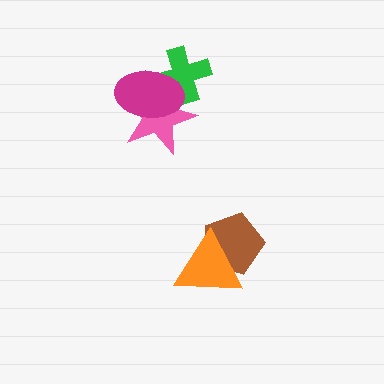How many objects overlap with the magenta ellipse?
2 objects overlap with the magenta ellipse.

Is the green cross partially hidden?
Yes, it is partially covered by another shape.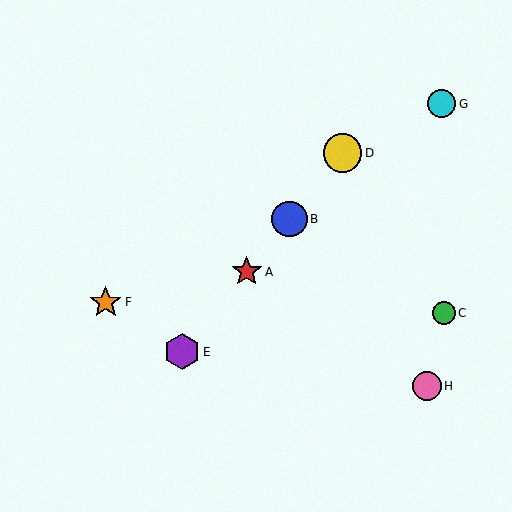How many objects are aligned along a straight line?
4 objects (A, B, D, E) are aligned along a straight line.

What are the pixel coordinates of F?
Object F is at (106, 302).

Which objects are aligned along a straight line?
Objects A, B, D, E are aligned along a straight line.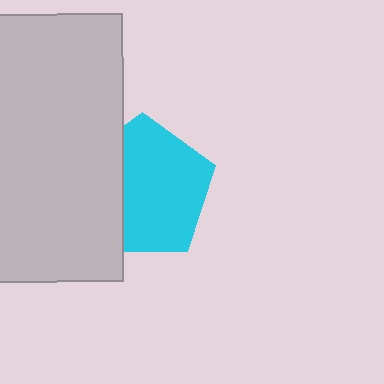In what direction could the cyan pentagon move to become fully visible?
The cyan pentagon could move right. That would shift it out from behind the light gray rectangle entirely.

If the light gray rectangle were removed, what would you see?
You would see the complete cyan pentagon.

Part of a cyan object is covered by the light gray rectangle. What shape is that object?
It is a pentagon.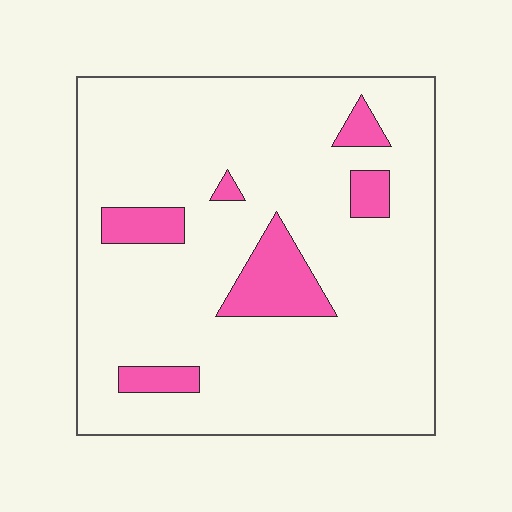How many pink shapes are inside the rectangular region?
6.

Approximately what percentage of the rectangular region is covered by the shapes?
Approximately 10%.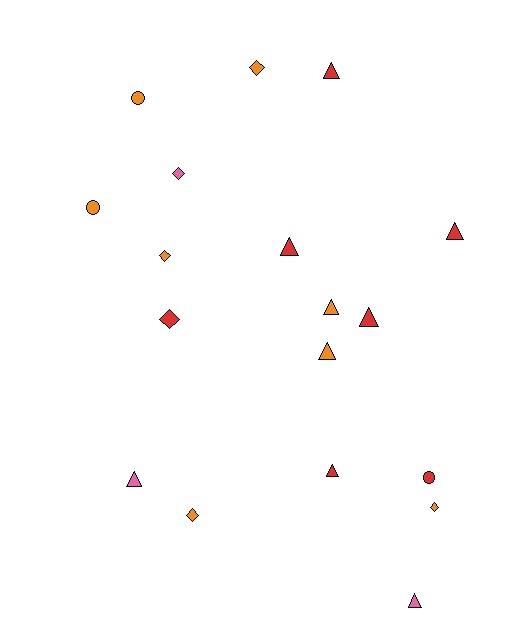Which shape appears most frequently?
Triangle, with 9 objects.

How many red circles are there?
There is 1 red circle.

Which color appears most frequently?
Orange, with 8 objects.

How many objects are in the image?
There are 18 objects.